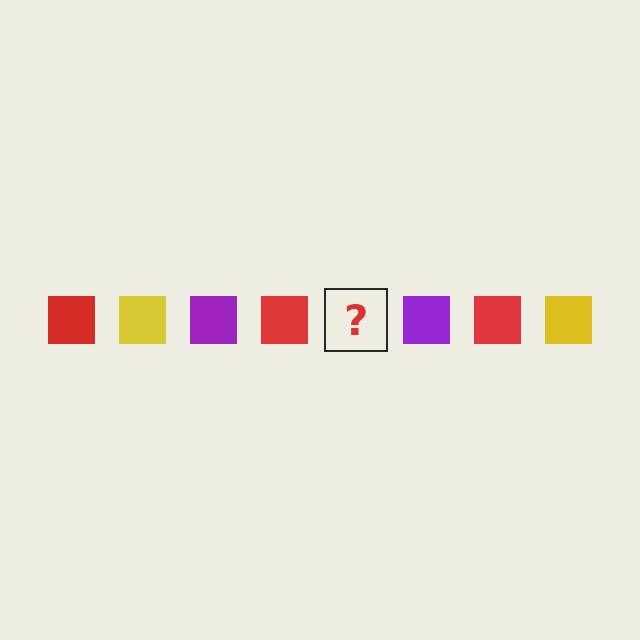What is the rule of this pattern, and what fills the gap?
The rule is that the pattern cycles through red, yellow, purple squares. The gap should be filled with a yellow square.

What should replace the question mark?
The question mark should be replaced with a yellow square.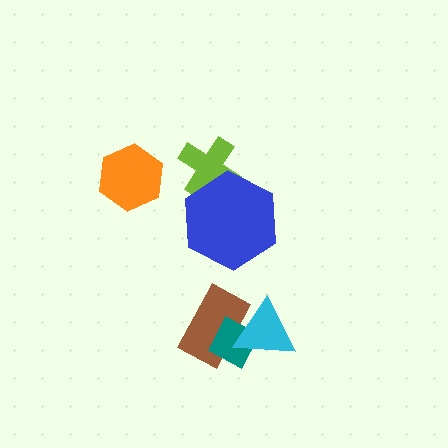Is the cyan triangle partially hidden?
No, no other shape covers it.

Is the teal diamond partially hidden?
Yes, it is partially covered by another shape.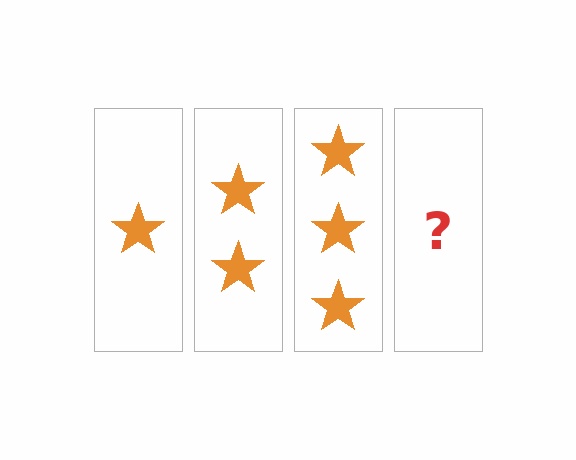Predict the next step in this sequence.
The next step is 4 stars.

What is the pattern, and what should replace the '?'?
The pattern is that each step adds one more star. The '?' should be 4 stars.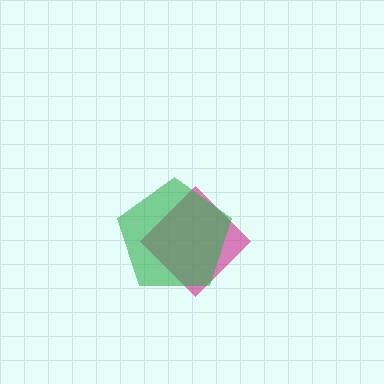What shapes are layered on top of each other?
The layered shapes are: a magenta diamond, a green pentagon.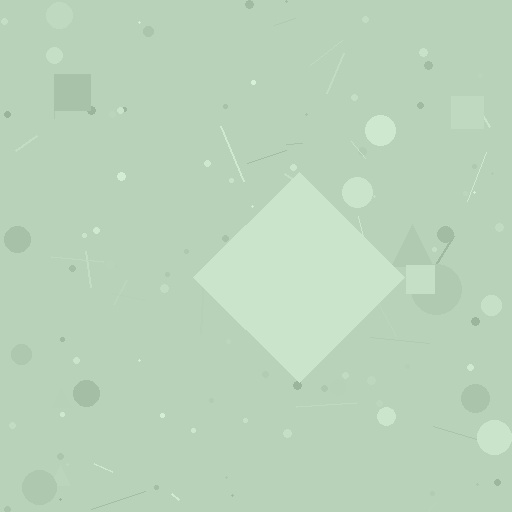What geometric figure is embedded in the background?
A diamond is embedded in the background.